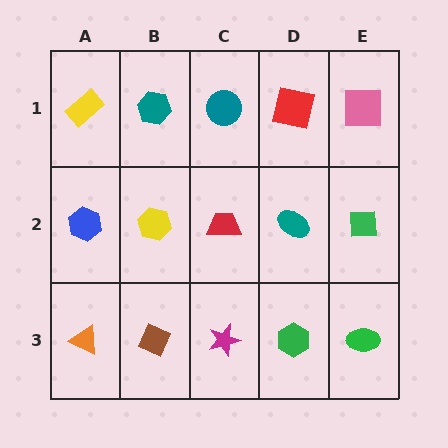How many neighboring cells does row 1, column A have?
2.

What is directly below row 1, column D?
A teal ellipse.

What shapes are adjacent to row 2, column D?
A red square (row 1, column D), a green hexagon (row 3, column D), a red trapezoid (row 2, column C), a green square (row 2, column E).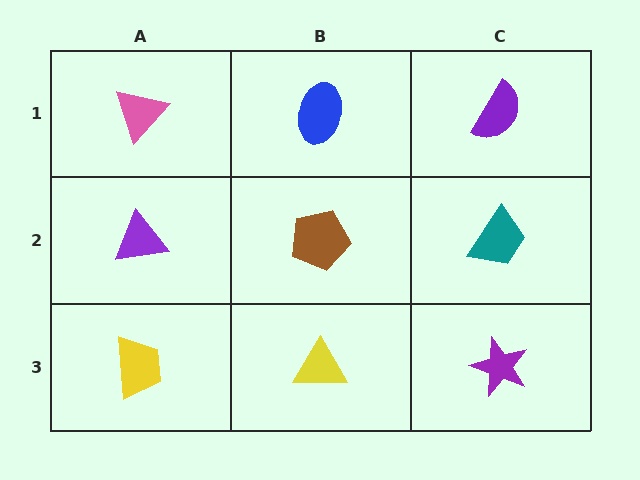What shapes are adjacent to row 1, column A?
A purple triangle (row 2, column A), a blue ellipse (row 1, column B).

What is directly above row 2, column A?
A pink triangle.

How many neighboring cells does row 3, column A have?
2.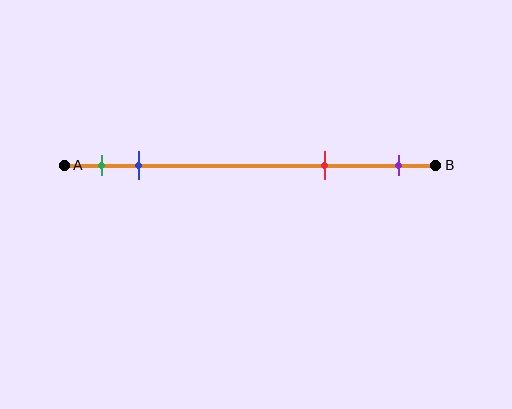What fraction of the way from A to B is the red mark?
The red mark is approximately 70% (0.7) of the way from A to B.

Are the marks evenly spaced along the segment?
No, the marks are not evenly spaced.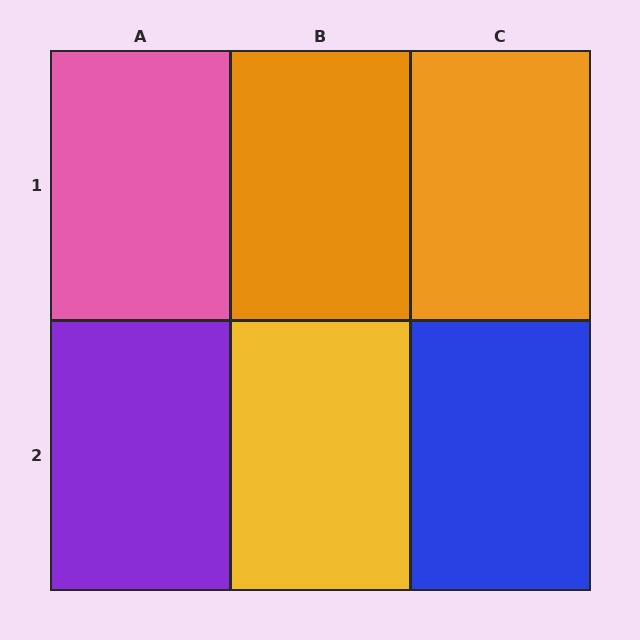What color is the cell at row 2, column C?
Blue.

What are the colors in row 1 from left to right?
Pink, orange, orange.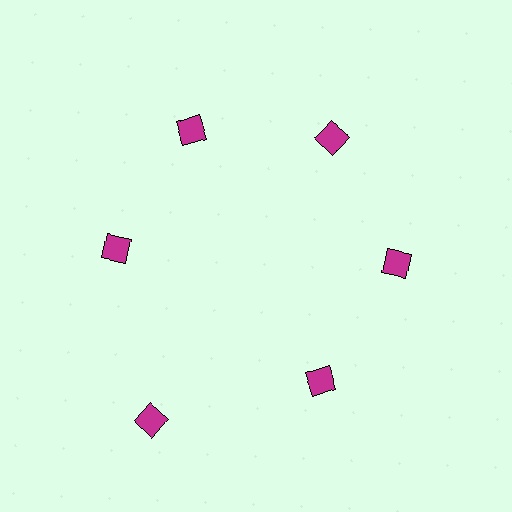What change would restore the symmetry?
The symmetry would be restored by moving it inward, back onto the ring so that all 6 diamonds sit at equal angles and equal distance from the center.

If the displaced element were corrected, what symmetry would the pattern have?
It would have 6-fold rotational symmetry — the pattern would map onto itself every 60 degrees.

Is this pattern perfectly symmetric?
No. The 6 magenta diamonds are arranged in a ring, but one element near the 7 o'clock position is pushed outward from the center, breaking the 6-fold rotational symmetry.